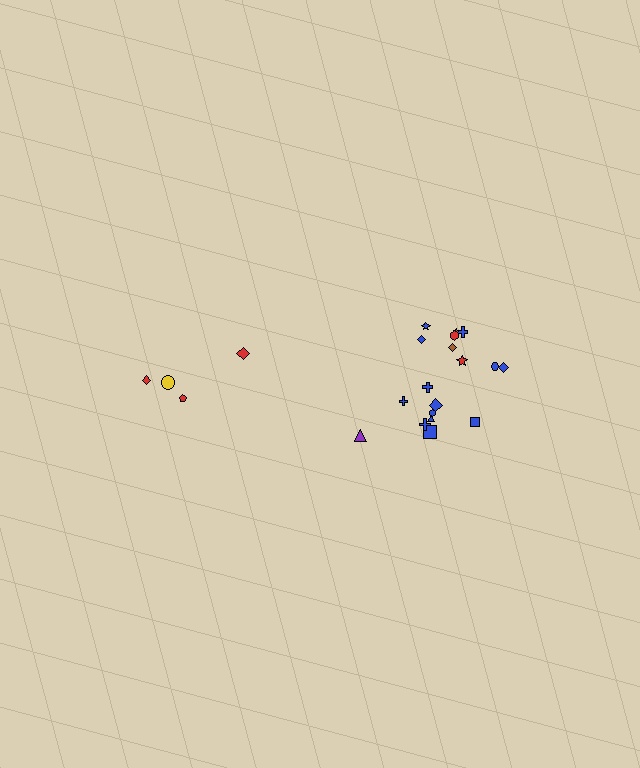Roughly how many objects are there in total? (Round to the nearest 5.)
Roughly 20 objects in total.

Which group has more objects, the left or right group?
The right group.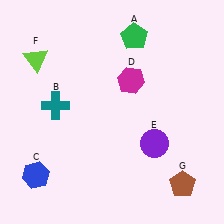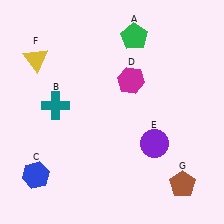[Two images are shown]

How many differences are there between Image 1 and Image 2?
There is 1 difference between the two images.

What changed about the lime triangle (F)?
In Image 1, F is lime. In Image 2, it changed to yellow.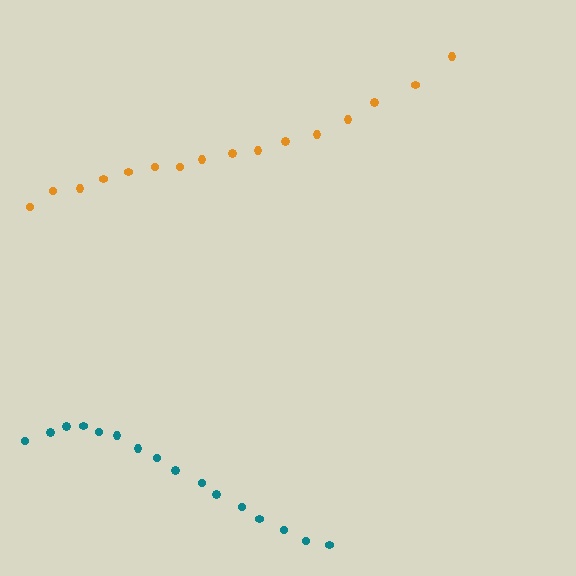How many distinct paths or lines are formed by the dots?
There are 2 distinct paths.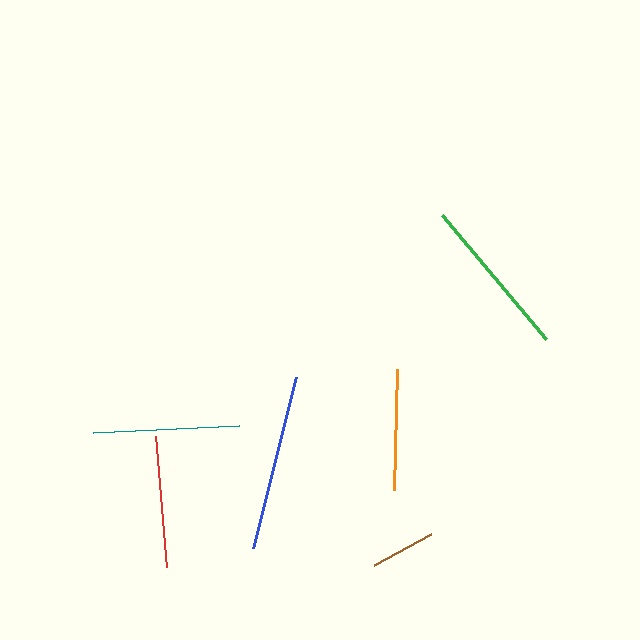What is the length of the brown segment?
The brown segment is approximately 64 pixels long.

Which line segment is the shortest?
The brown line is the shortest at approximately 64 pixels.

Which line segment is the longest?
The blue line is the longest at approximately 176 pixels.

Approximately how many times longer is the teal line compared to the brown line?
The teal line is approximately 2.3 times the length of the brown line.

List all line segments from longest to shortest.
From longest to shortest: blue, green, teal, red, orange, brown.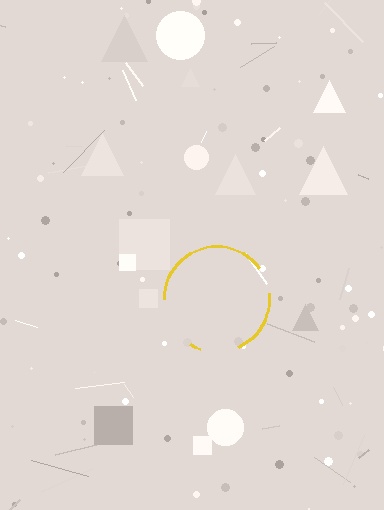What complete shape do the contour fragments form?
The contour fragments form a circle.